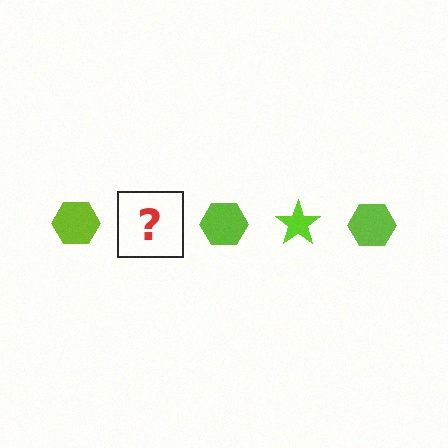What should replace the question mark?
The question mark should be replaced with a lime star.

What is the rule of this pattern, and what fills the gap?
The rule is that the pattern cycles through hexagon, star shapes in lime. The gap should be filled with a lime star.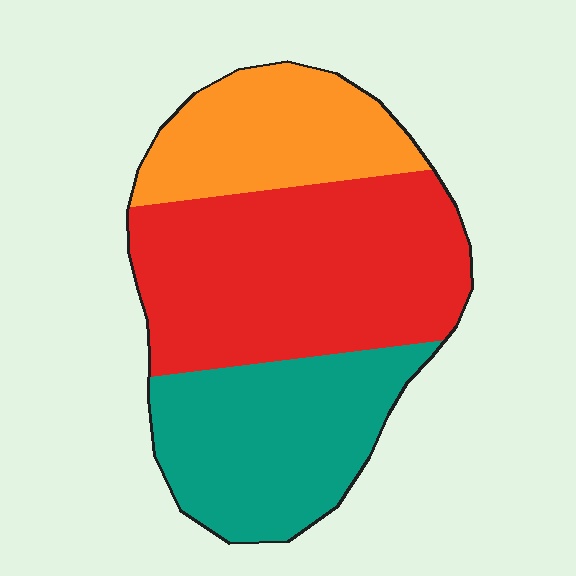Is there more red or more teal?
Red.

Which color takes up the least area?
Orange, at roughly 25%.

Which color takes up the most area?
Red, at roughly 45%.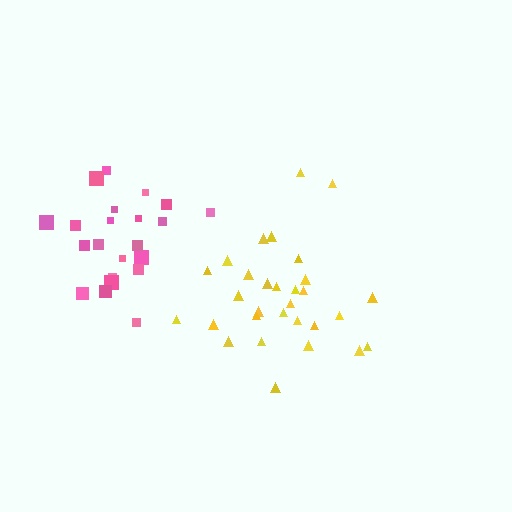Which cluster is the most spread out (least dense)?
Yellow.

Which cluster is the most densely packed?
Pink.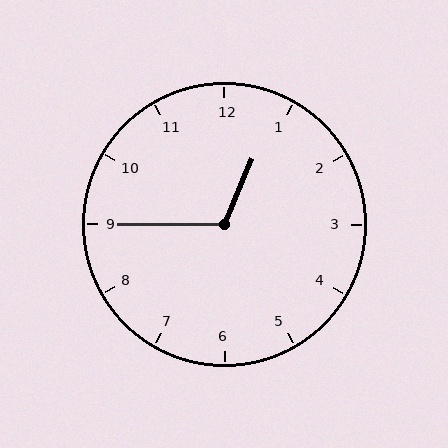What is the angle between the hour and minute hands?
Approximately 112 degrees.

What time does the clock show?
12:45.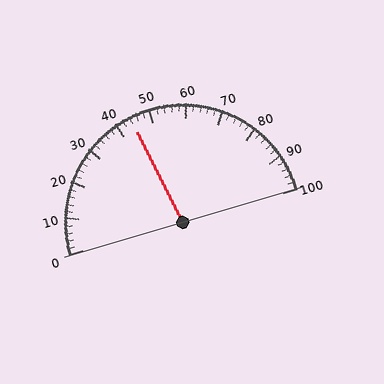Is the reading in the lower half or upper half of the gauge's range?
The reading is in the lower half of the range (0 to 100).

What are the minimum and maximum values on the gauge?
The gauge ranges from 0 to 100.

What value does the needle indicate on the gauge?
The needle indicates approximately 44.